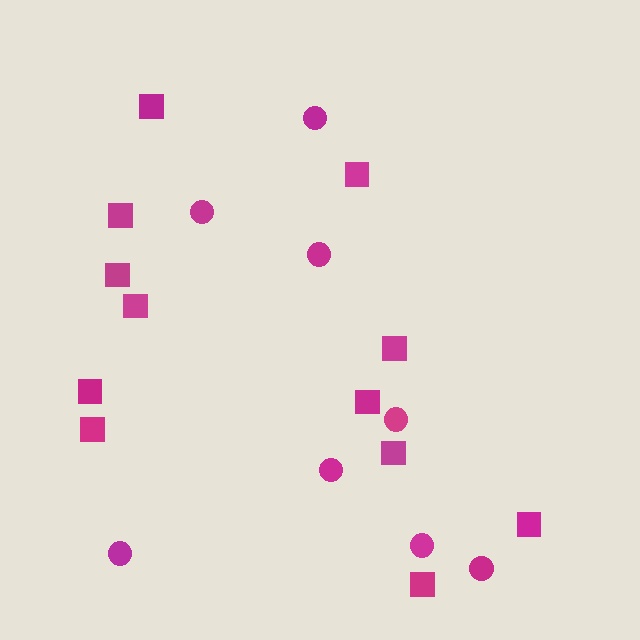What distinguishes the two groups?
There are 2 groups: one group of circles (8) and one group of squares (12).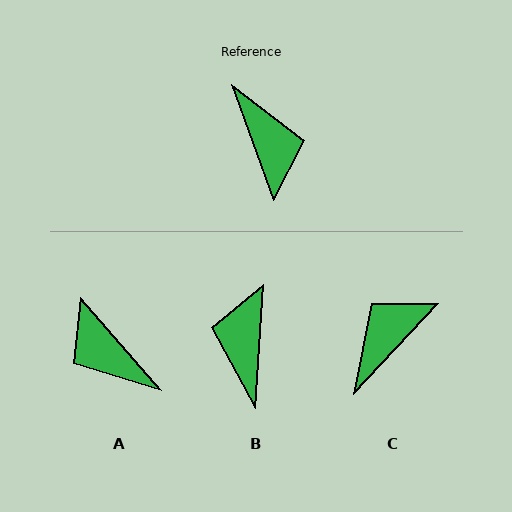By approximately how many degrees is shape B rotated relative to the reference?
Approximately 157 degrees counter-clockwise.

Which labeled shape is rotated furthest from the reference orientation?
A, about 159 degrees away.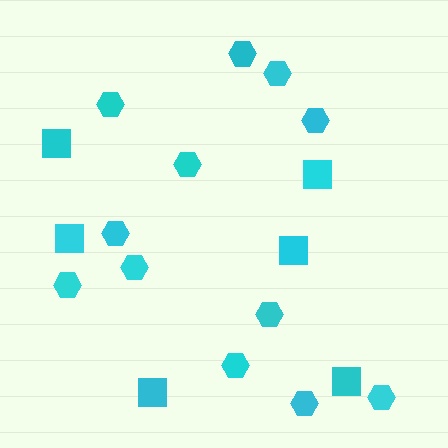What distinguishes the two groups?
There are 2 groups: one group of hexagons (12) and one group of squares (6).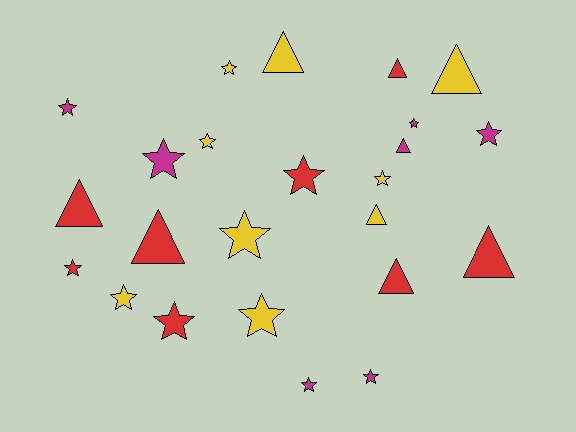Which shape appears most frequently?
Star, with 15 objects.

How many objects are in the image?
There are 24 objects.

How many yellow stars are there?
There are 6 yellow stars.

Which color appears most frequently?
Yellow, with 9 objects.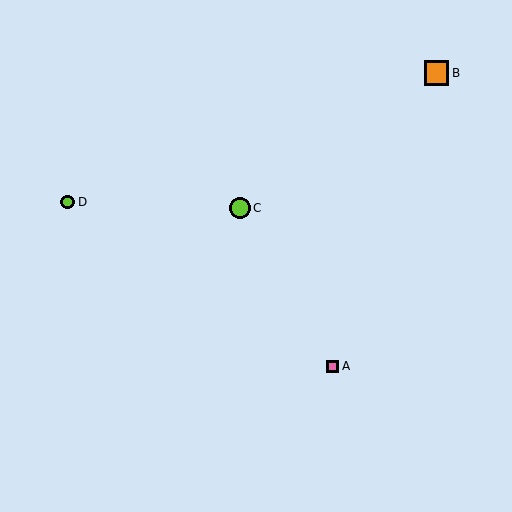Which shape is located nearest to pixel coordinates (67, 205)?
The lime circle (labeled D) at (68, 202) is nearest to that location.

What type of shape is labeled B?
Shape B is an orange square.